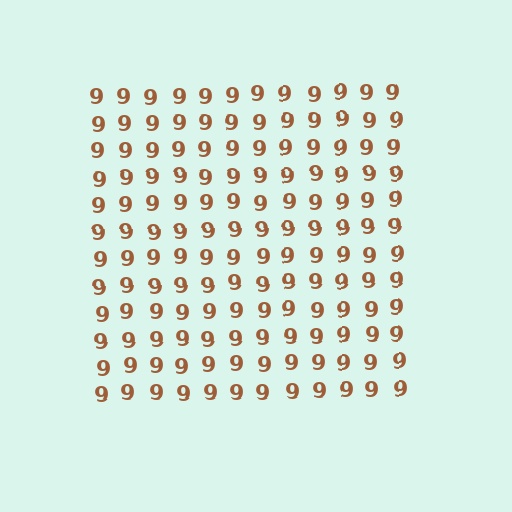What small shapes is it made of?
It is made of small digit 9's.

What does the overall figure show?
The overall figure shows a square.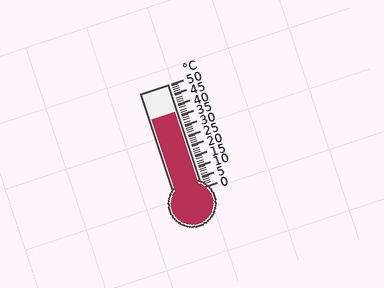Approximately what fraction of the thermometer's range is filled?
The thermometer is filled to approximately 75% of its range.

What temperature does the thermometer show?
The thermometer shows approximately 37°C.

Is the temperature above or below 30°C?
The temperature is above 30°C.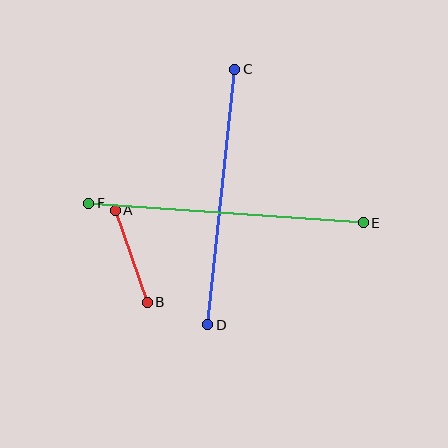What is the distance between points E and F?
The distance is approximately 275 pixels.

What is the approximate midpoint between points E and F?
The midpoint is at approximately (226, 213) pixels.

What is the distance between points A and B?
The distance is approximately 97 pixels.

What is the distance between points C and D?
The distance is approximately 257 pixels.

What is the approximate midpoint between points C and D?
The midpoint is at approximately (221, 197) pixels.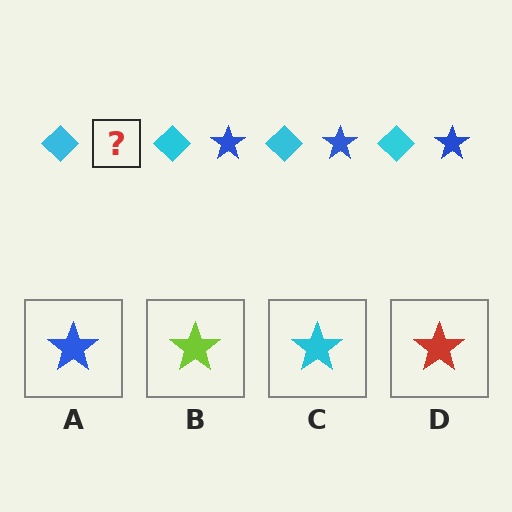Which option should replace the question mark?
Option A.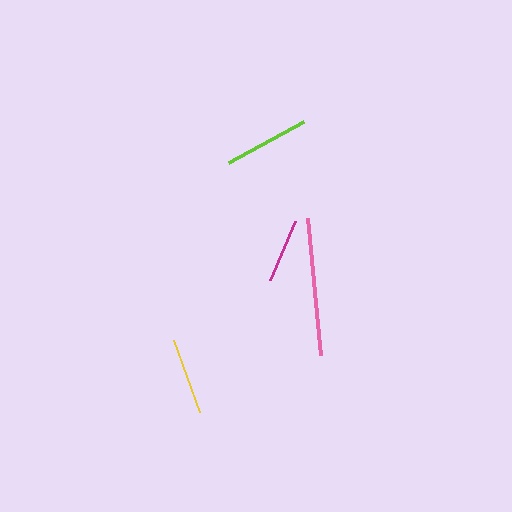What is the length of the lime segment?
The lime segment is approximately 86 pixels long.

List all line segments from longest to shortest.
From longest to shortest: pink, lime, yellow, magenta.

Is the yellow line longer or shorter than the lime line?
The lime line is longer than the yellow line.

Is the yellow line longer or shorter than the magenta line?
The yellow line is longer than the magenta line.